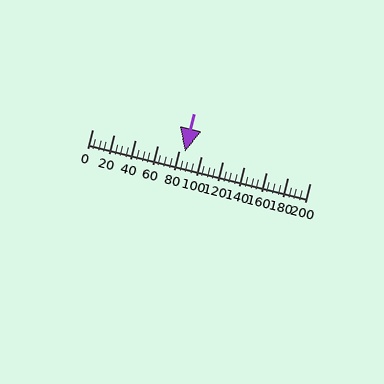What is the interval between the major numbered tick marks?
The major tick marks are spaced 20 units apart.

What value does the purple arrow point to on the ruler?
The purple arrow points to approximately 85.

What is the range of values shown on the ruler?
The ruler shows values from 0 to 200.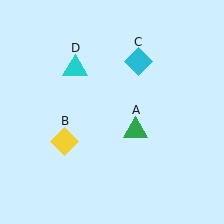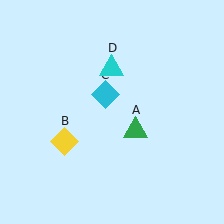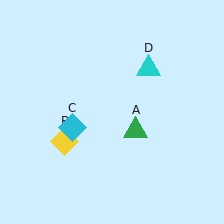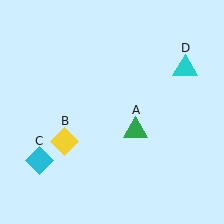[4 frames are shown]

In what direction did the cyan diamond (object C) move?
The cyan diamond (object C) moved down and to the left.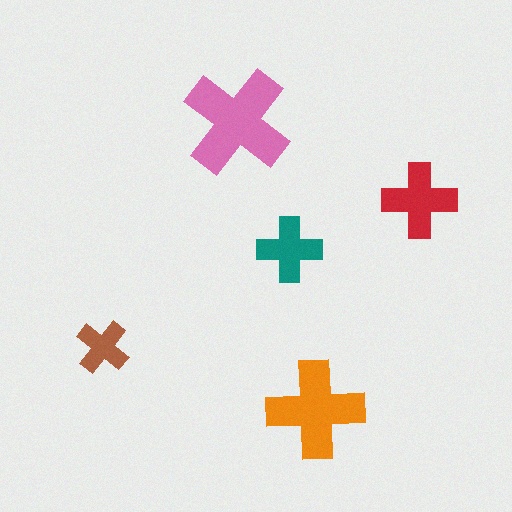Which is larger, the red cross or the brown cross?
The red one.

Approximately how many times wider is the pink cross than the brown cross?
About 2 times wider.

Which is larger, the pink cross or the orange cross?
The pink one.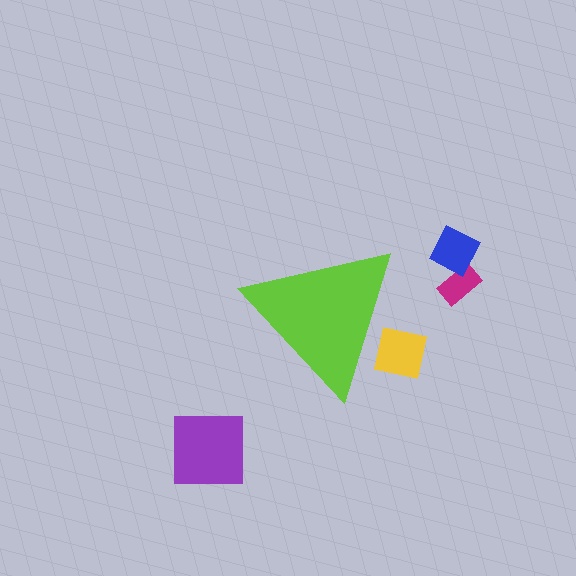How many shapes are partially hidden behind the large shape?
1 shape is partially hidden.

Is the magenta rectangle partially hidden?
No, the magenta rectangle is fully visible.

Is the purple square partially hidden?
No, the purple square is fully visible.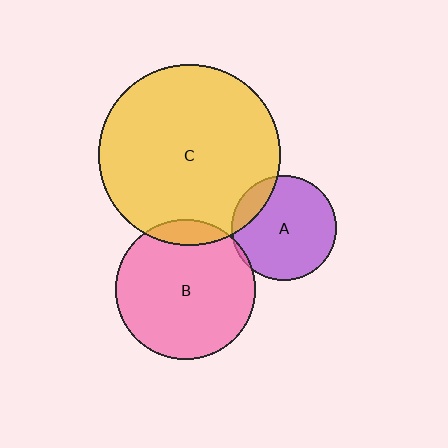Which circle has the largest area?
Circle C (yellow).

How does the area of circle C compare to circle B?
Approximately 1.7 times.